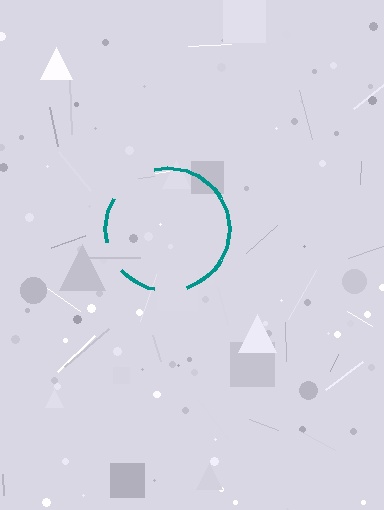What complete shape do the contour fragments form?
The contour fragments form a circle.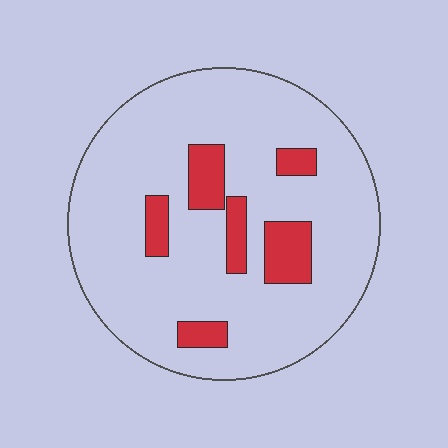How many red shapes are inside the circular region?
6.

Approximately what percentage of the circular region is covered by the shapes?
Approximately 15%.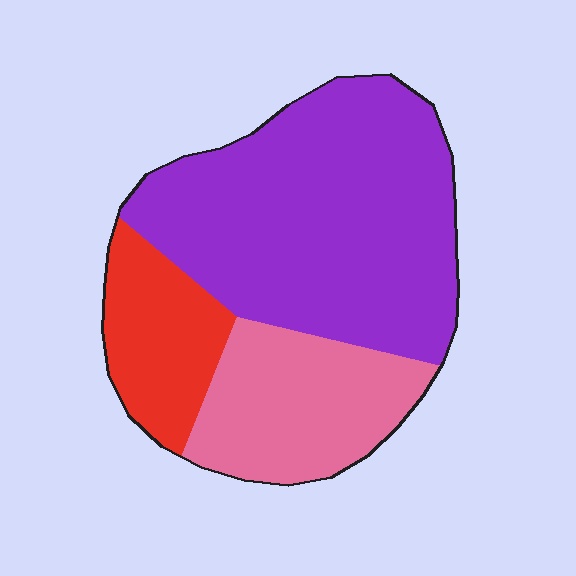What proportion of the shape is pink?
Pink covers about 25% of the shape.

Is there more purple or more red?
Purple.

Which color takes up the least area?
Red, at roughly 15%.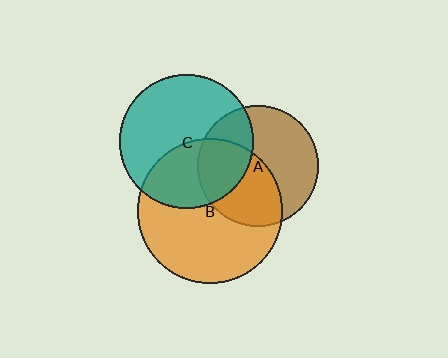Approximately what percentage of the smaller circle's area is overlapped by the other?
Approximately 30%.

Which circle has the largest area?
Circle B (orange).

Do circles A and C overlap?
Yes.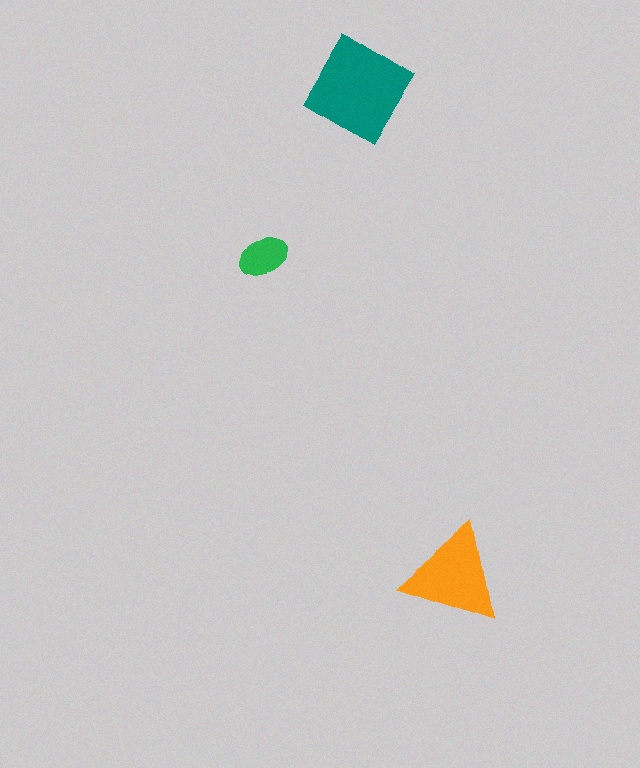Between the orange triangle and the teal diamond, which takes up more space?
The teal diamond.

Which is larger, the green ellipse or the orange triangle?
The orange triangle.